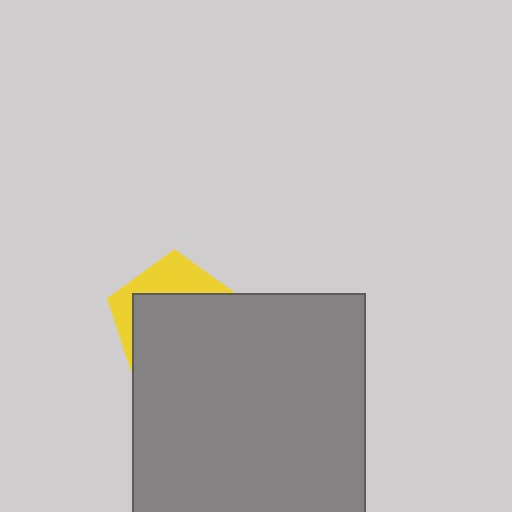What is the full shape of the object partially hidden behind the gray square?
The partially hidden object is a yellow pentagon.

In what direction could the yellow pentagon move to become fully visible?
The yellow pentagon could move up. That would shift it out from behind the gray square entirely.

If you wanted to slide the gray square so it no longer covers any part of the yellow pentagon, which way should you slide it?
Slide it down — that is the most direct way to separate the two shapes.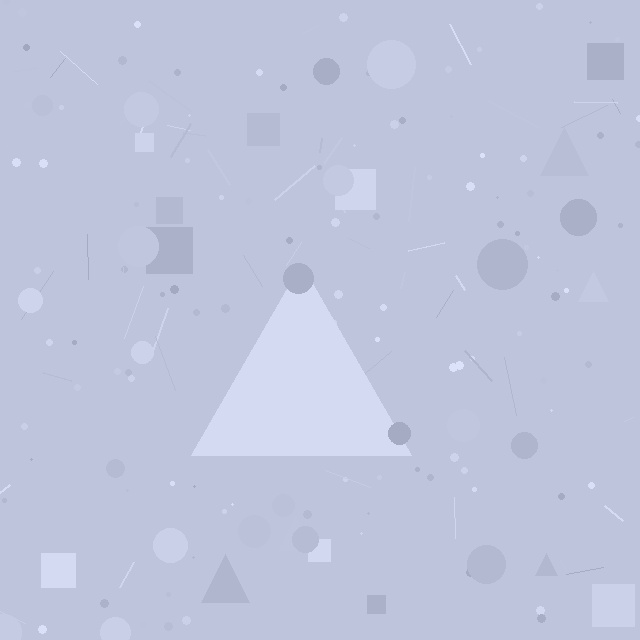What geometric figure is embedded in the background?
A triangle is embedded in the background.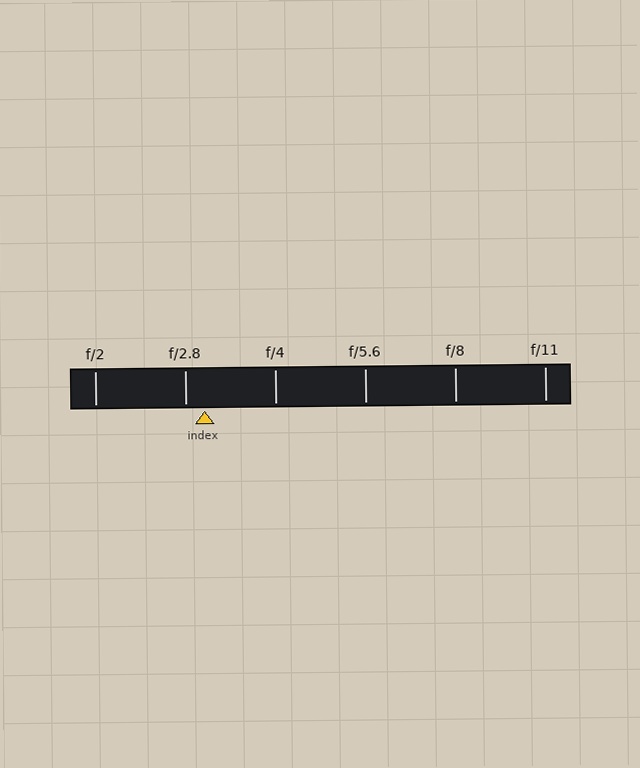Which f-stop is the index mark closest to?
The index mark is closest to f/2.8.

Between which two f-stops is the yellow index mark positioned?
The index mark is between f/2.8 and f/4.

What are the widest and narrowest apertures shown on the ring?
The widest aperture shown is f/2 and the narrowest is f/11.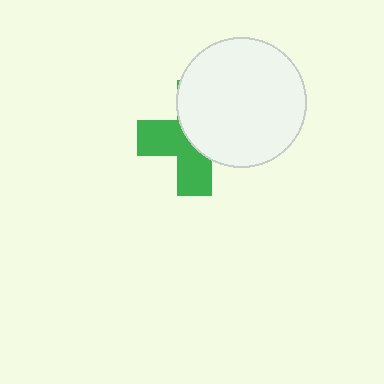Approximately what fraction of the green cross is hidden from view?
Roughly 54% of the green cross is hidden behind the white circle.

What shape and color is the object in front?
The object in front is a white circle.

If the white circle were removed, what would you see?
You would see the complete green cross.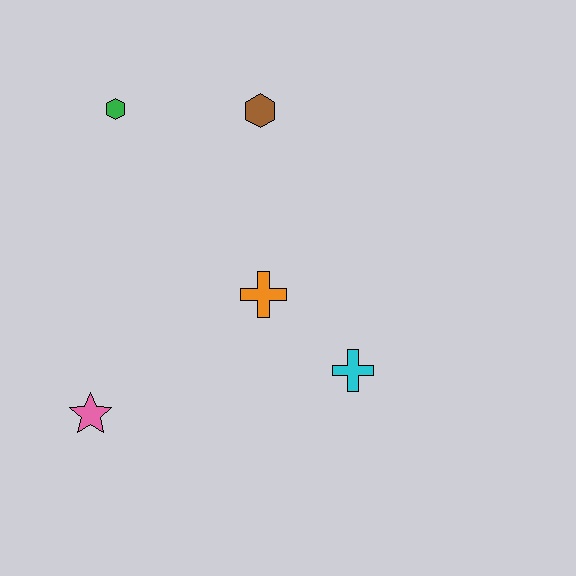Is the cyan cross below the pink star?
No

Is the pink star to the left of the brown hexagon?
Yes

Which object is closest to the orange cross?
The cyan cross is closest to the orange cross.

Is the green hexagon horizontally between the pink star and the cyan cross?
Yes